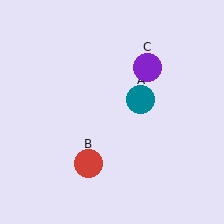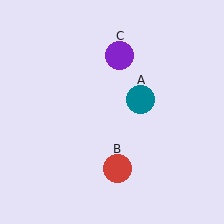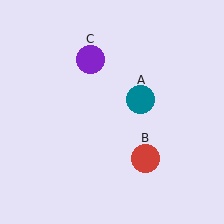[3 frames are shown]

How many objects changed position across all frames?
2 objects changed position: red circle (object B), purple circle (object C).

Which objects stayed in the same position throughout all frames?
Teal circle (object A) remained stationary.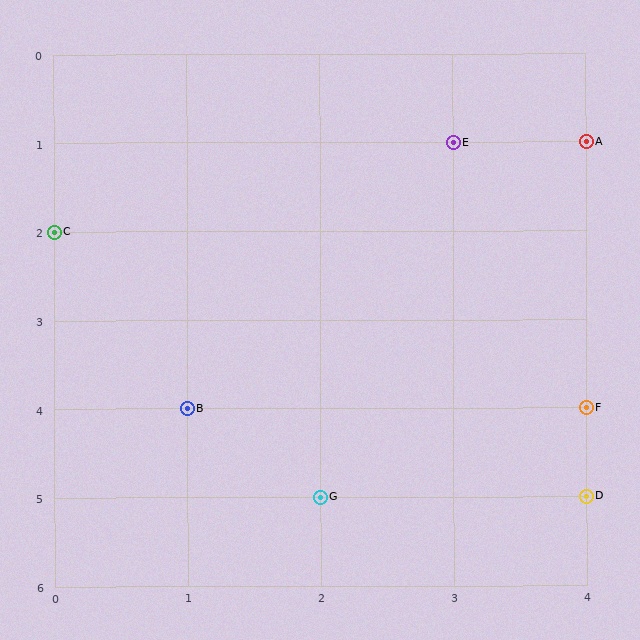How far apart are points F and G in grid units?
Points F and G are 2 columns and 1 row apart (about 2.2 grid units diagonally).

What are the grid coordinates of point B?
Point B is at grid coordinates (1, 4).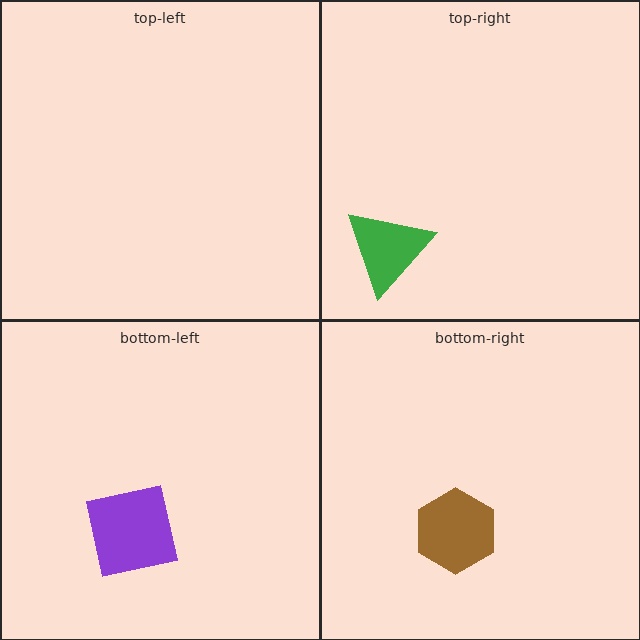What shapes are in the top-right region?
The green triangle.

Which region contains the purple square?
The bottom-left region.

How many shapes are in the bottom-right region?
1.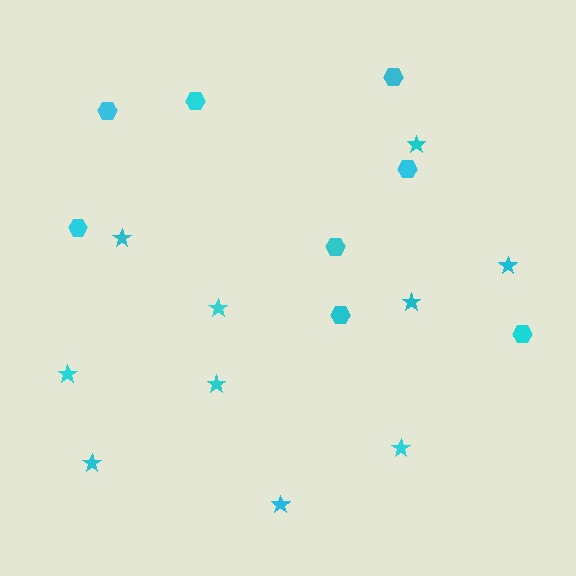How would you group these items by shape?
There are 2 groups: one group of stars (10) and one group of hexagons (8).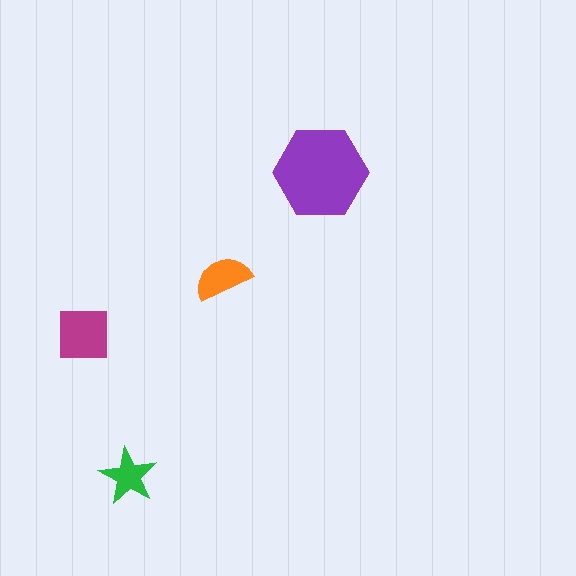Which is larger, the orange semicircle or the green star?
The orange semicircle.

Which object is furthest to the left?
The magenta square is leftmost.